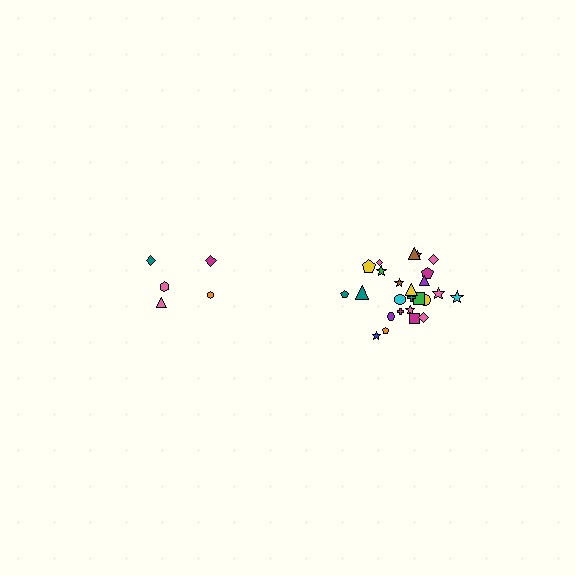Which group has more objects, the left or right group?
The right group.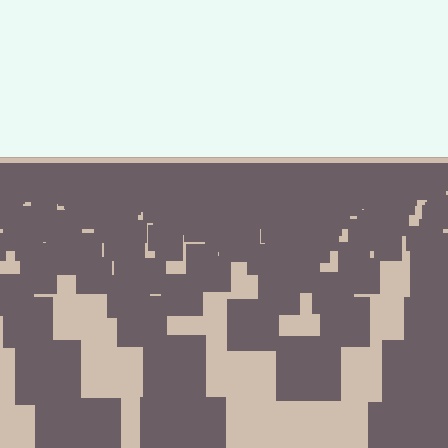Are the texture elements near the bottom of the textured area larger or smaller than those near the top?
Larger. Near the bottom, elements are closer to the viewer and appear at a bigger on-screen size.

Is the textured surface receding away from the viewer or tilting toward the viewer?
The surface is receding away from the viewer. Texture elements get smaller and denser toward the top.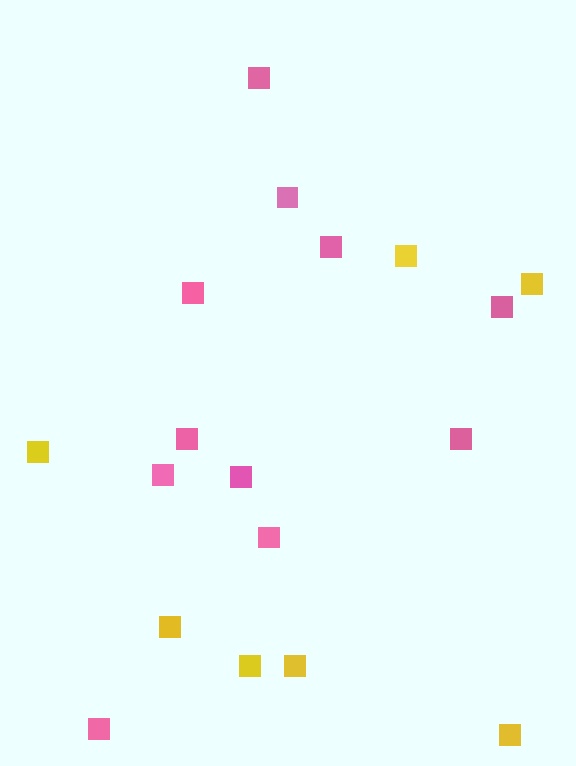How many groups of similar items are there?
There are 2 groups: one group of yellow squares (7) and one group of pink squares (11).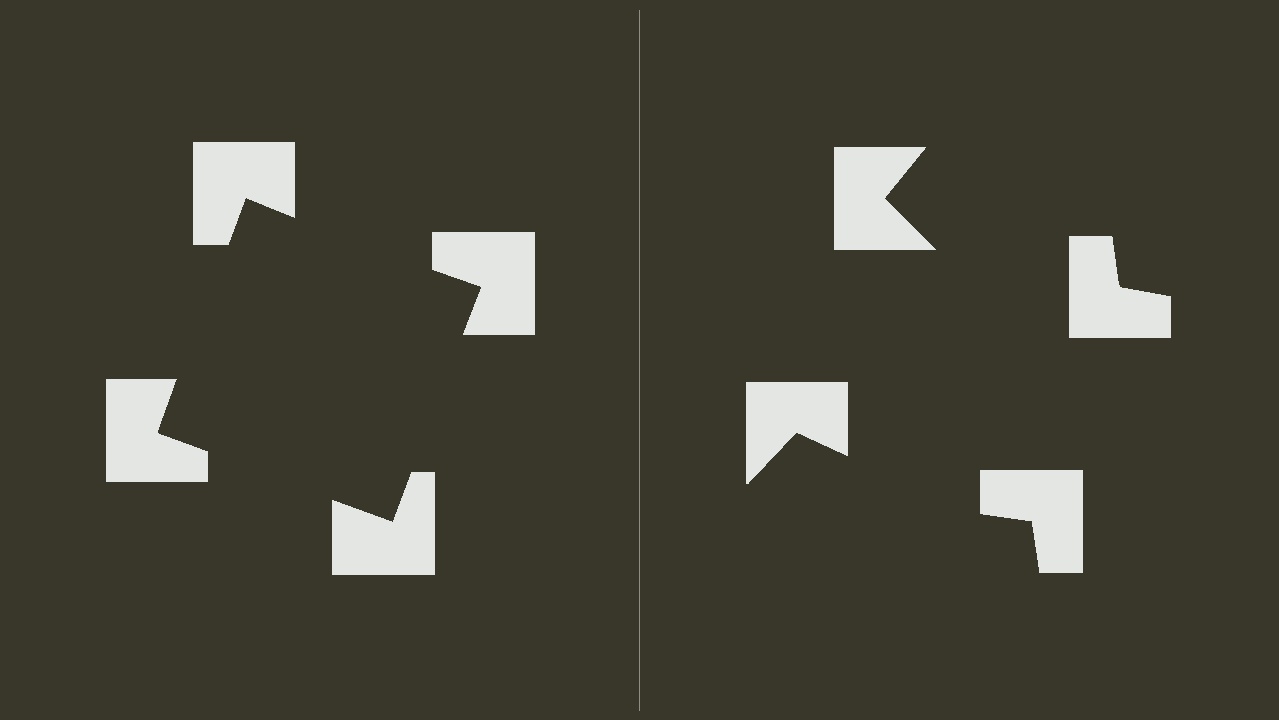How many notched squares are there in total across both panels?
8 — 4 on each side.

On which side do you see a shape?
An illusory square appears on the left side. On the right side the wedge cuts are rotated, so no coherent shape forms.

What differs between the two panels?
The notched squares are positioned identically on both sides; only the wedge orientations differ. On the left they align to a square; on the right they are misaligned.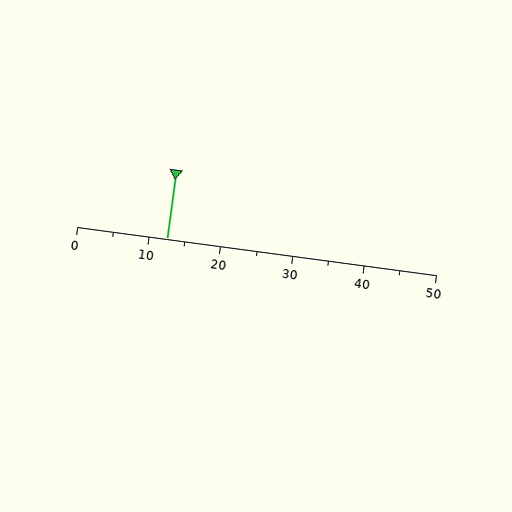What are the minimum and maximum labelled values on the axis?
The axis runs from 0 to 50.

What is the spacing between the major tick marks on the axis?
The major ticks are spaced 10 apart.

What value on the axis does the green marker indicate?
The marker indicates approximately 12.5.